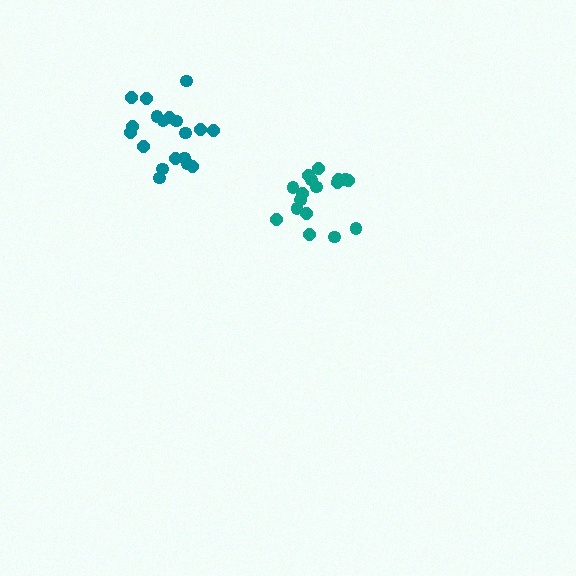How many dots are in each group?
Group 1: 17 dots, Group 2: 19 dots (36 total).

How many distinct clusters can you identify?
There are 2 distinct clusters.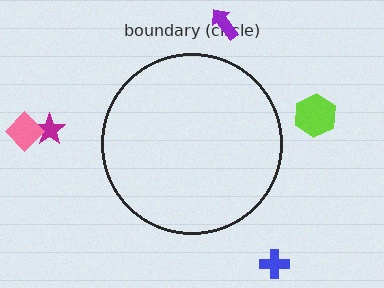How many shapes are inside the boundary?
0 inside, 5 outside.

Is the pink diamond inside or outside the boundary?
Outside.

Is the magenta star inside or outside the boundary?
Outside.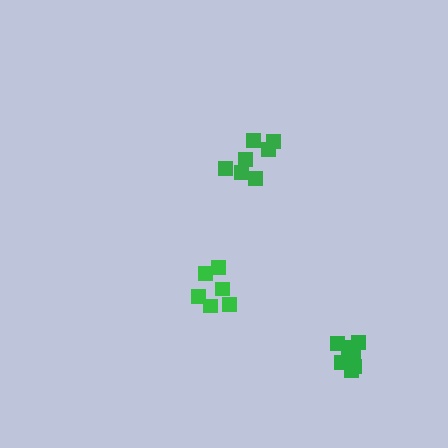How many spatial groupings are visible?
There are 3 spatial groupings.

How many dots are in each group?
Group 1: 8 dots, Group 2: 7 dots, Group 3: 6 dots (21 total).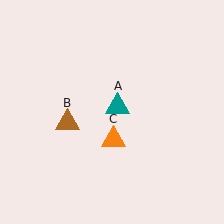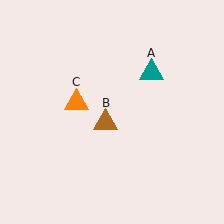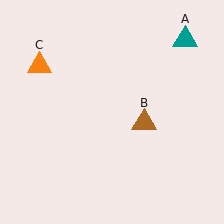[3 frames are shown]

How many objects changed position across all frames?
3 objects changed position: teal triangle (object A), brown triangle (object B), orange triangle (object C).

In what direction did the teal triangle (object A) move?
The teal triangle (object A) moved up and to the right.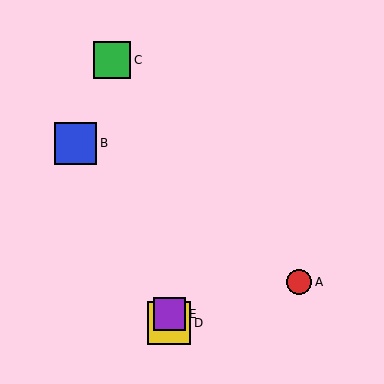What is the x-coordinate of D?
Object D is at x≈169.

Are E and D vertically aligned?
Yes, both are at x≈169.